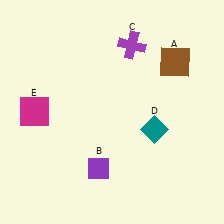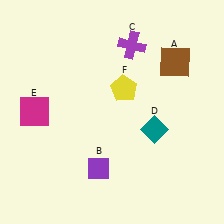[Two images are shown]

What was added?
A yellow pentagon (F) was added in Image 2.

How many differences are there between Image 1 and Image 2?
There is 1 difference between the two images.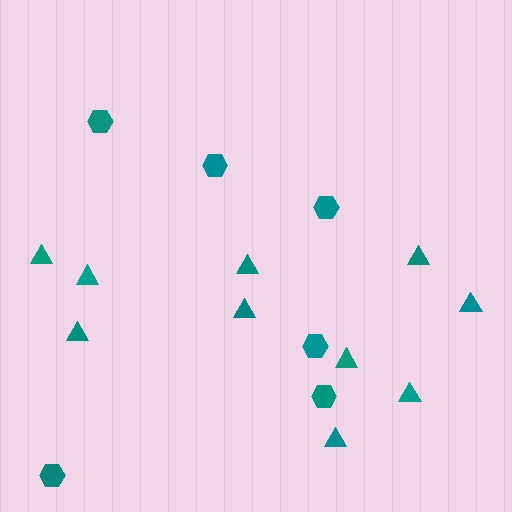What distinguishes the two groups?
There are 2 groups: one group of triangles (10) and one group of hexagons (6).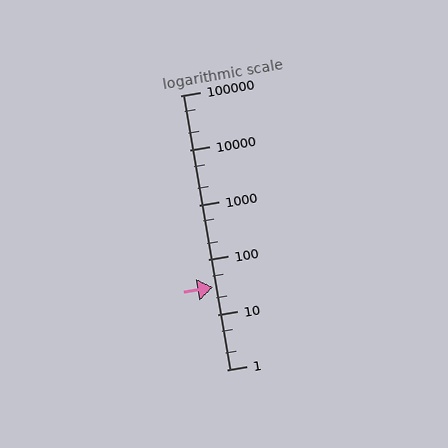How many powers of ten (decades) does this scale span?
The scale spans 5 decades, from 1 to 100000.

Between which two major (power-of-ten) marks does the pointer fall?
The pointer is between 10 and 100.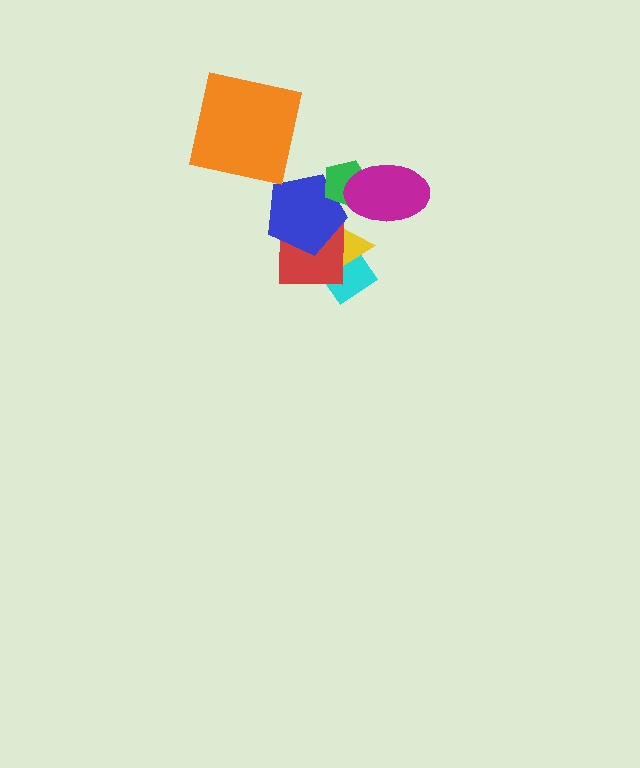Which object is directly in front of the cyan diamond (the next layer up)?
The yellow triangle is directly in front of the cyan diamond.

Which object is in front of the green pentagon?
The magenta ellipse is in front of the green pentagon.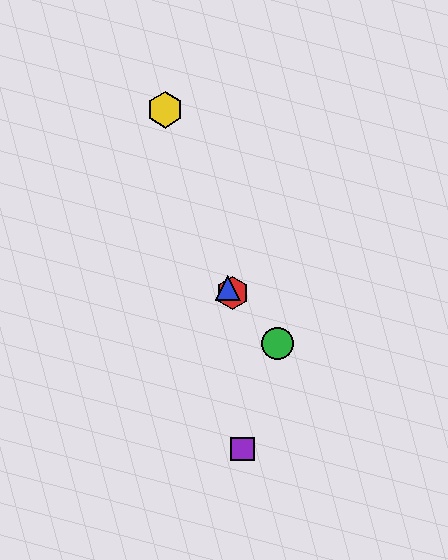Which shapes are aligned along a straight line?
The red hexagon, the blue triangle, the green circle are aligned along a straight line.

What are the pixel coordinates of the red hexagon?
The red hexagon is at (233, 293).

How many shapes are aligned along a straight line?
3 shapes (the red hexagon, the blue triangle, the green circle) are aligned along a straight line.